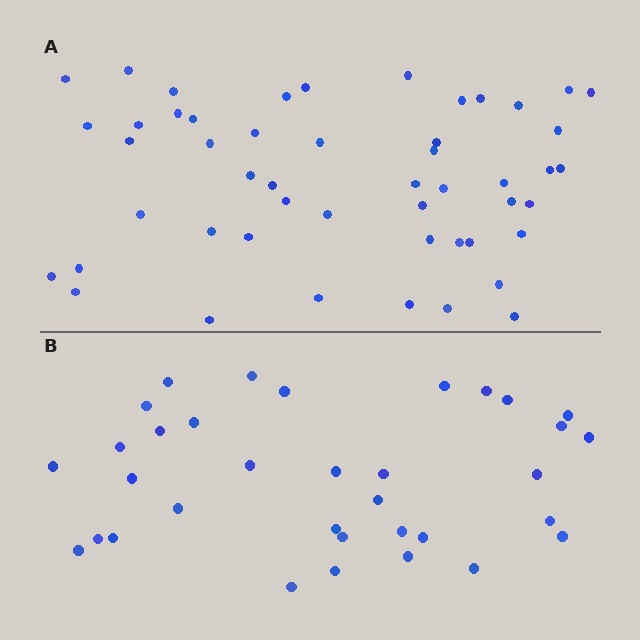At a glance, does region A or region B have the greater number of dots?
Region A (the top region) has more dots.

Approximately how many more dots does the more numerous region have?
Region A has approximately 15 more dots than region B.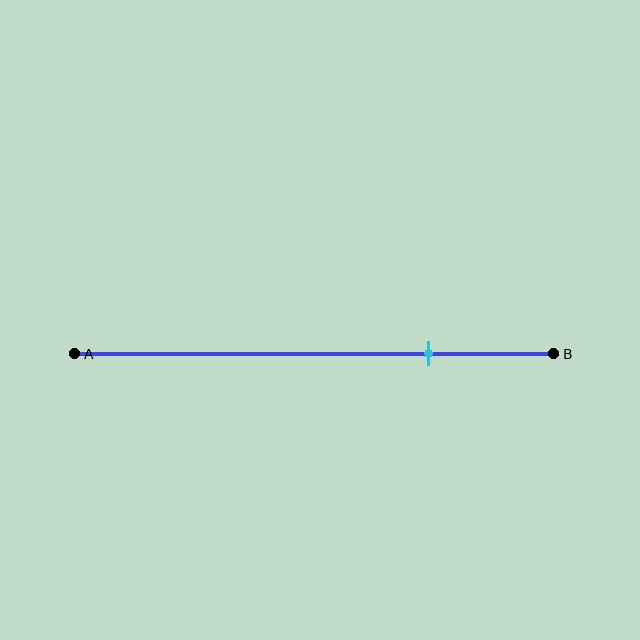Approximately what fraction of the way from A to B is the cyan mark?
The cyan mark is approximately 75% of the way from A to B.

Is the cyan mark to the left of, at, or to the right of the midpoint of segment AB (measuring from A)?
The cyan mark is to the right of the midpoint of segment AB.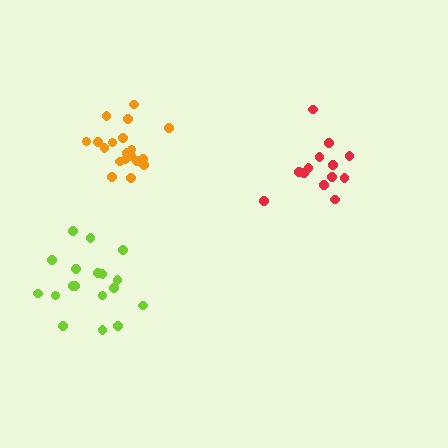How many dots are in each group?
Group 1: 18 dots, Group 2: 19 dots, Group 3: 13 dots (50 total).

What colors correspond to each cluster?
The clusters are colored: lime, orange, red.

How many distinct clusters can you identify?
There are 3 distinct clusters.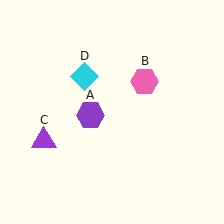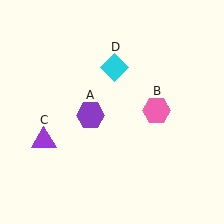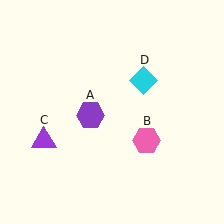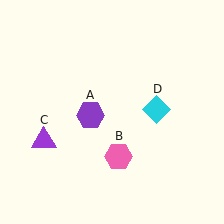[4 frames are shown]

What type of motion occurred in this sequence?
The pink hexagon (object B), cyan diamond (object D) rotated clockwise around the center of the scene.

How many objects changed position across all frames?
2 objects changed position: pink hexagon (object B), cyan diamond (object D).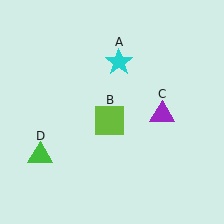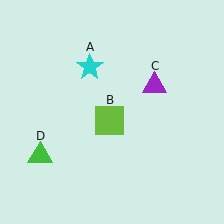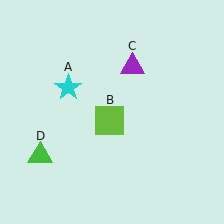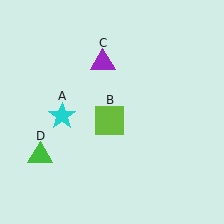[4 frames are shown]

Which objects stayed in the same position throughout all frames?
Lime square (object B) and green triangle (object D) remained stationary.